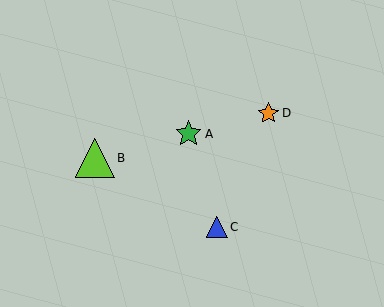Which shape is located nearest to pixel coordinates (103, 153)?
The lime triangle (labeled B) at (95, 158) is nearest to that location.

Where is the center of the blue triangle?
The center of the blue triangle is at (217, 227).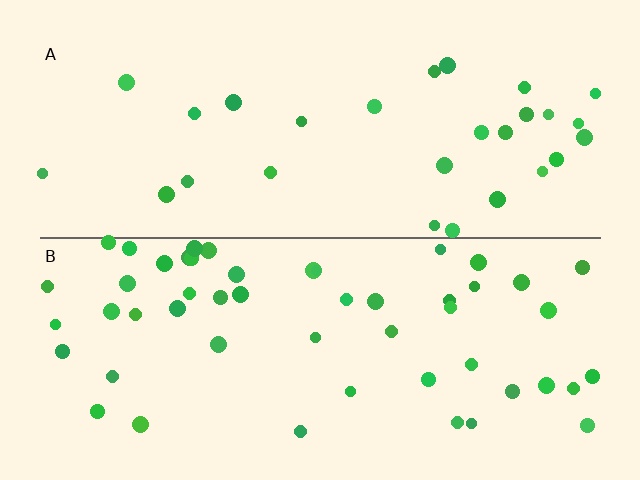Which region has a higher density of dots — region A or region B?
B (the bottom).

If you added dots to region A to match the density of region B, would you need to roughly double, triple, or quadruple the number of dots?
Approximately double.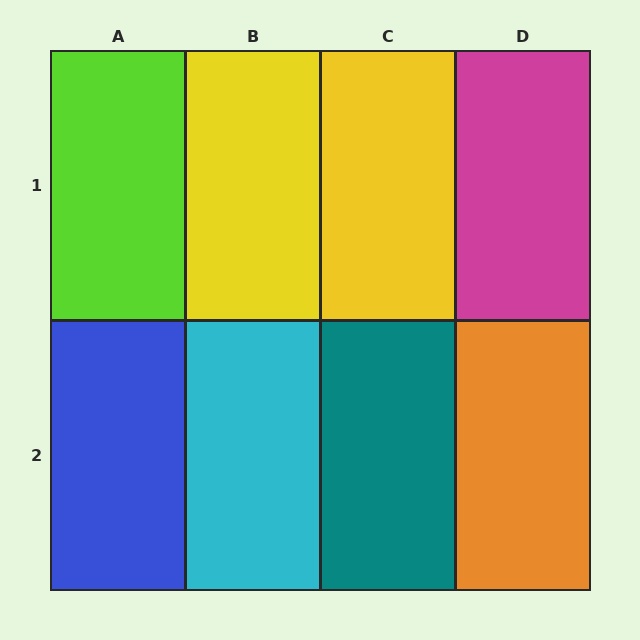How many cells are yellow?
2 cells are yellow.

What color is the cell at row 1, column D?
Magenta.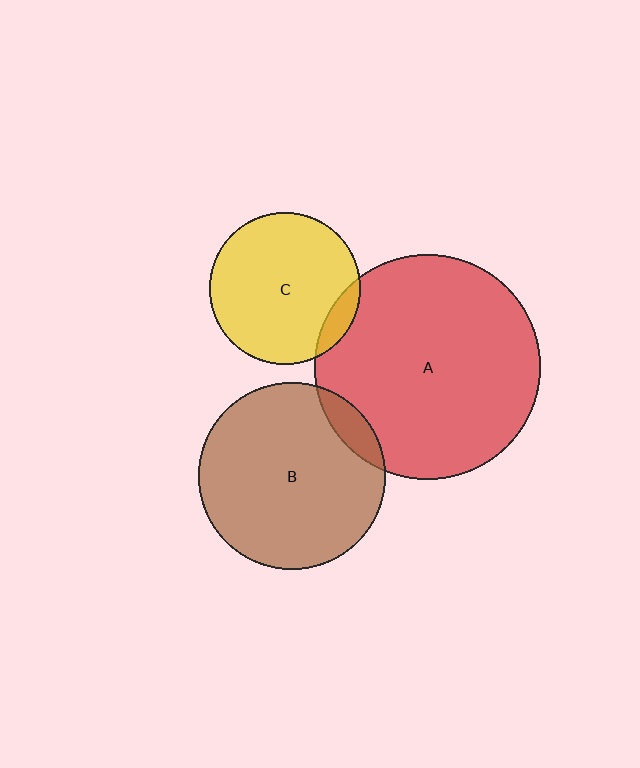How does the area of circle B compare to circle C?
Approximately 1.5 times.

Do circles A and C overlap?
Yes.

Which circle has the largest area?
Circle A (red).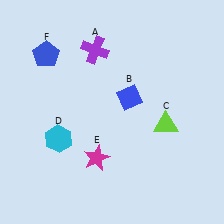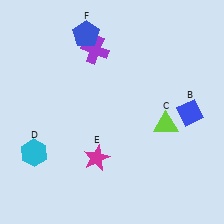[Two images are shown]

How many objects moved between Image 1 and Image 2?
3 objects moved between the two images.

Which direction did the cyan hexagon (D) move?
The cyan hexagon (D) moved left.